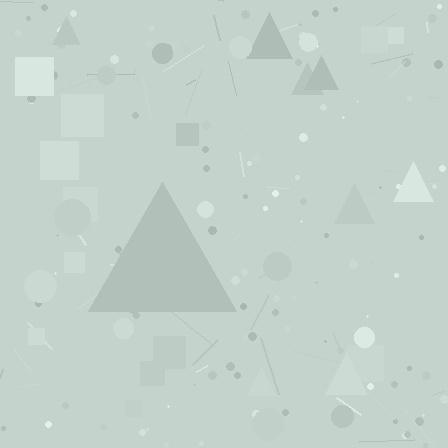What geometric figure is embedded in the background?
A triangle is embedded in the background.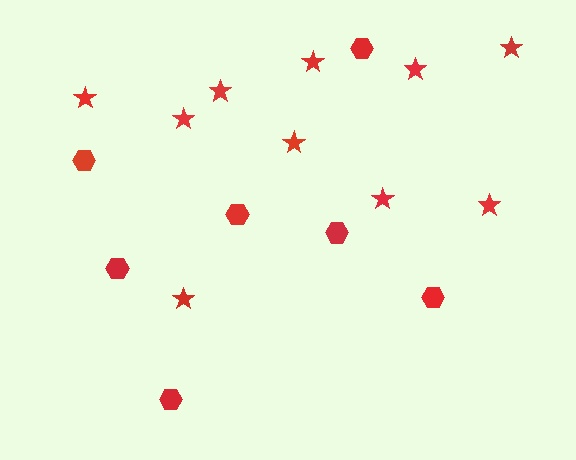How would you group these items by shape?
There are 2 groups: one group of stars (10) and one group of hexagons (7).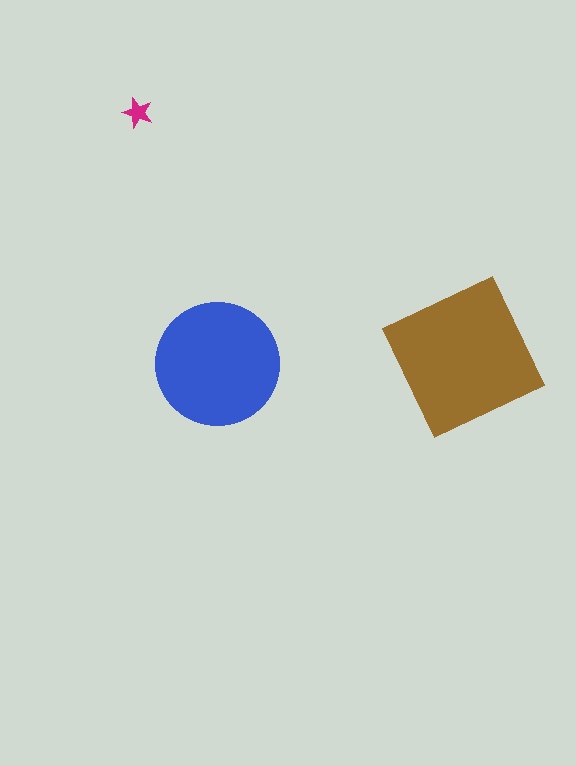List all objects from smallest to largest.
The magenta star, the blue circle, the brown square.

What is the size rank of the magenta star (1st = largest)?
3rd.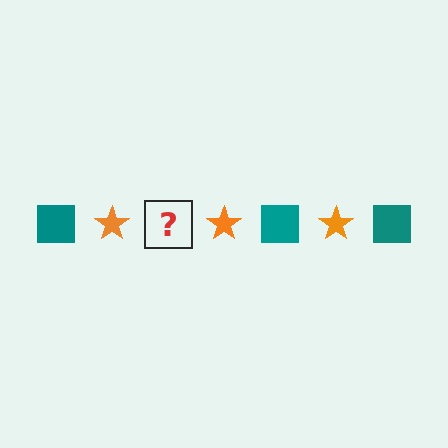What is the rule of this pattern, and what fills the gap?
The rule is that the pattern alternates between teal square and orange star. The gap should be filled with a teal square.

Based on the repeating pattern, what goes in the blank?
The blank should be a teal square.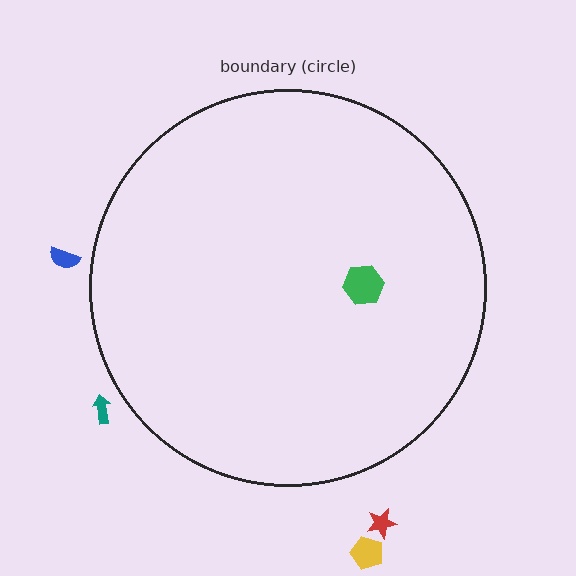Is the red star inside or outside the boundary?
Outside.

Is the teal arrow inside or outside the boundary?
Outside.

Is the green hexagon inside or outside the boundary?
Inside.